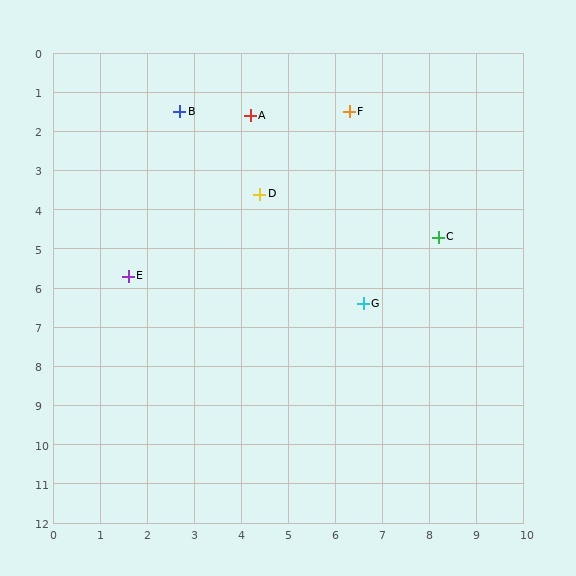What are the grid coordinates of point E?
Point E is at approximately (1.6, 5.7).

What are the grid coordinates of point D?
Point D is at approximately (4.4, 3.6).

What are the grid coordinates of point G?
Point G is at approximately (6.6, 6.4).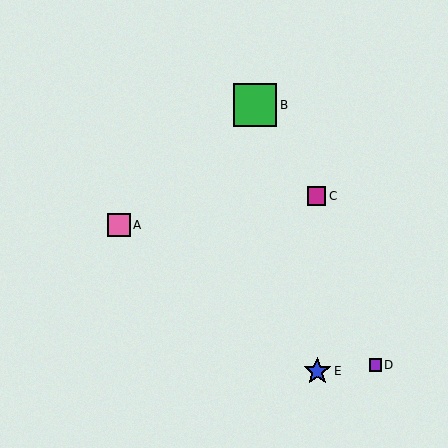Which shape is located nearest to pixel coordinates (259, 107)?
The green square (labeled B) at (255, 105) is nearest to that location.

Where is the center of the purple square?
The center of the purple square is at (375, 365).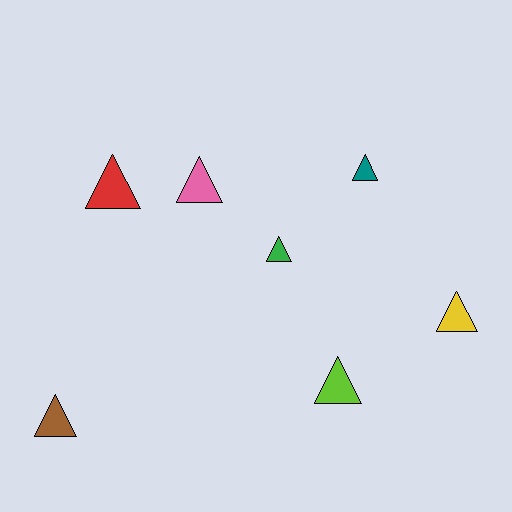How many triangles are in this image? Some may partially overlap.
There are 7 triangles.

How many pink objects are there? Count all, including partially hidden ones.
There is 1 pink object.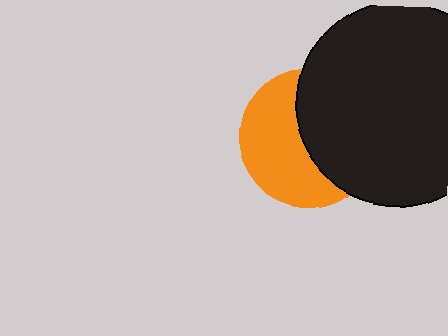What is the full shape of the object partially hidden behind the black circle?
The partially hidden object is an orange circle.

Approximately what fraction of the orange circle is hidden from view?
Roughly 49% of the orange circle is hidden behind the black circle.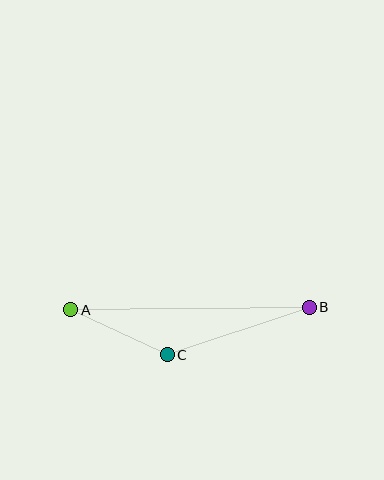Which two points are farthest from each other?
Points A and B are farthest from each other.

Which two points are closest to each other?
Points A and C are closest to each other.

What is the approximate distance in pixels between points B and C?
The distance between B and C is approximately 150 pixels.